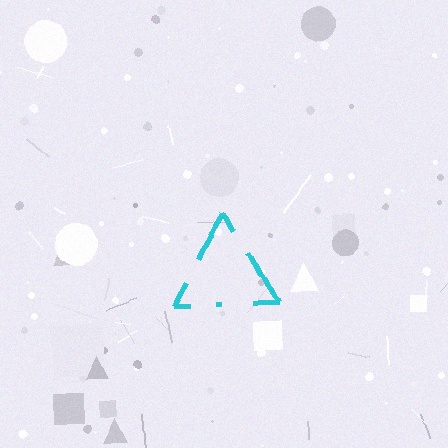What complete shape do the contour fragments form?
The contour fragments form a triangle.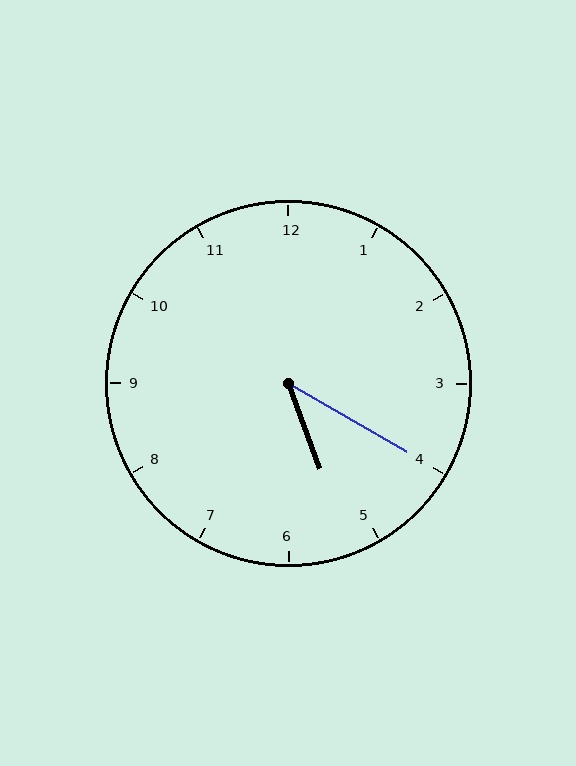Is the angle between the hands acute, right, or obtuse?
It is acute.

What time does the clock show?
5:20.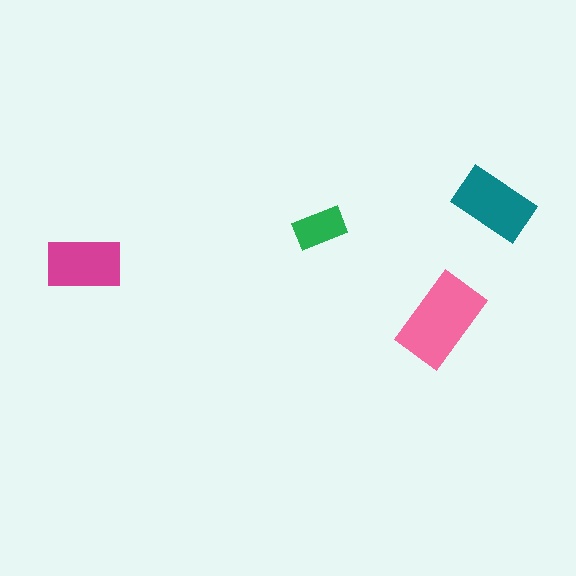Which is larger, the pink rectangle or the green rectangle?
The pink one.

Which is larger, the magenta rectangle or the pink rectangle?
The pink one.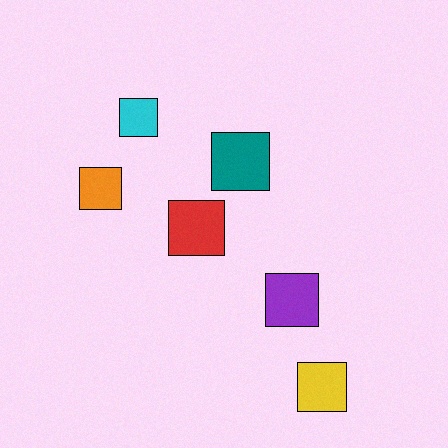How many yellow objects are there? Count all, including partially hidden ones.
There is 1 yellow object.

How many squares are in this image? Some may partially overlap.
There are 6 squares.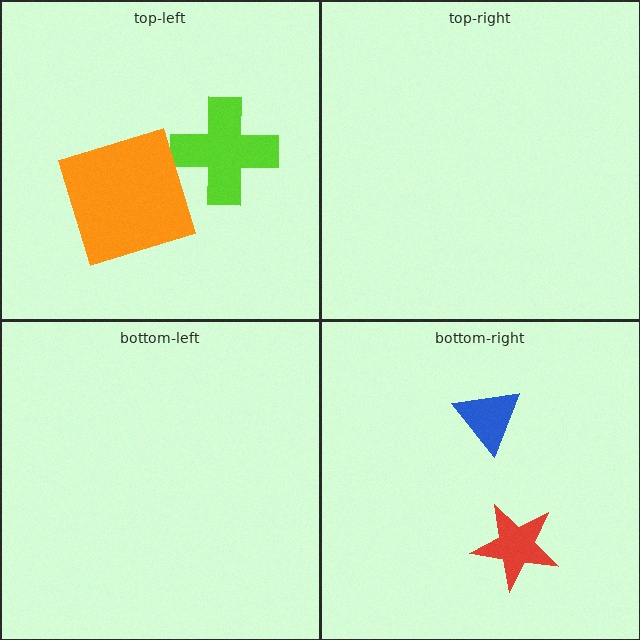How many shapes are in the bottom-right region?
2.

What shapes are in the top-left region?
The lime cross, the orange square.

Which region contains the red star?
The bottom-right region.